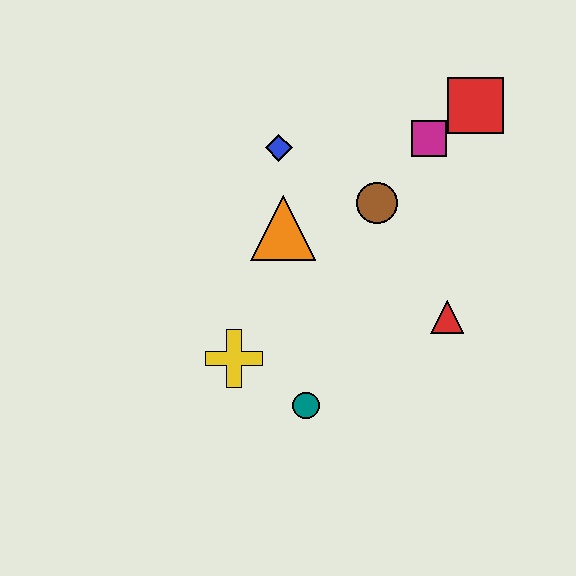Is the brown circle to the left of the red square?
Yes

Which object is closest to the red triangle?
The brown circle is closest to the red triangle.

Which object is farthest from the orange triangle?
The red square is farthest from the orange triangle.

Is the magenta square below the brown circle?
No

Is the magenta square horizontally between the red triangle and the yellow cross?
Yes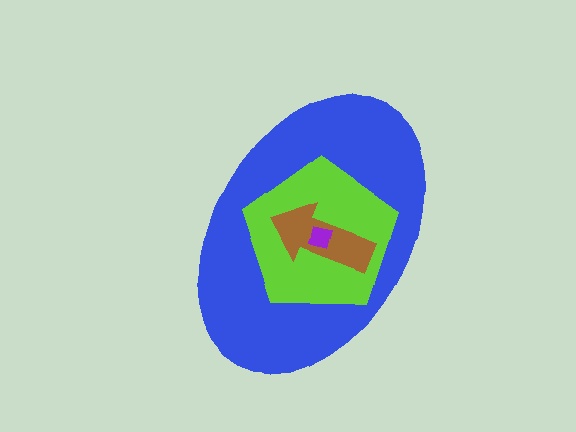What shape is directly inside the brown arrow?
The purple square.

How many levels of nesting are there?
4.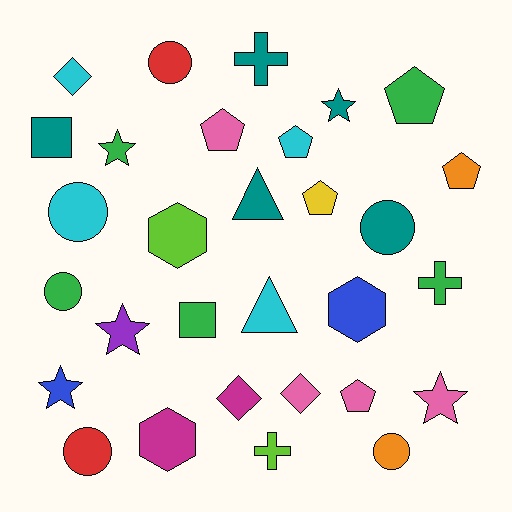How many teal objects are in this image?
There are 5 teal objects.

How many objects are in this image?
There are 30 objects.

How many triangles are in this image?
There are 2 triangles.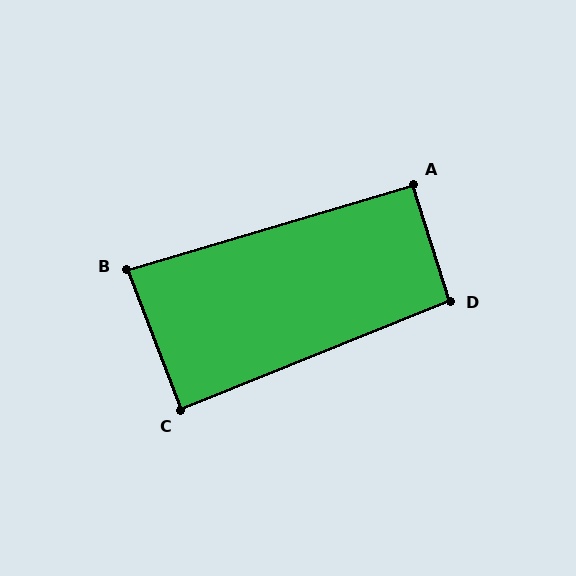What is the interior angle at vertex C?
Approximately 89 degrees (approximately right).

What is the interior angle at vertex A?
Approximately 91 degrees (approximately right).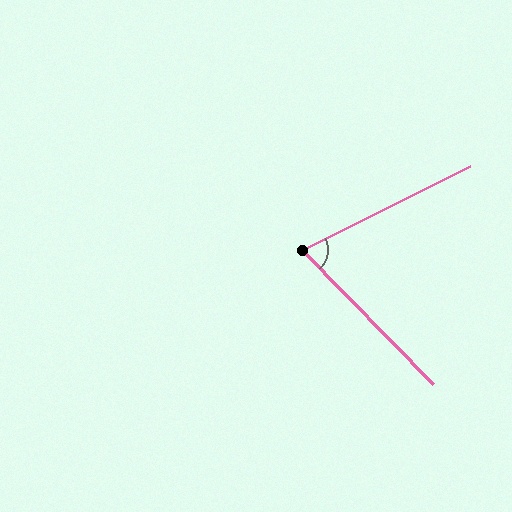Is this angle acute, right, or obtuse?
It is acute.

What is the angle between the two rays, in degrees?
Approximately 72 degrees.